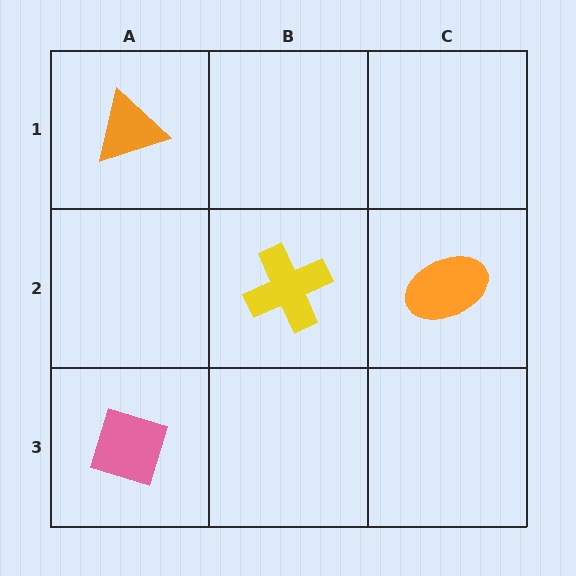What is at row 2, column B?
A yellow cross.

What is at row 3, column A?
A pink diamond.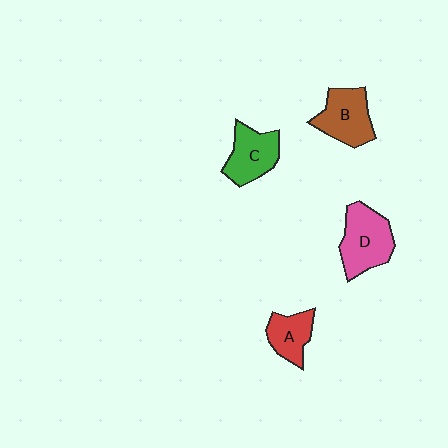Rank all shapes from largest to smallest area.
From largest to smallest: D (pink), B (brown), C (green), A (red).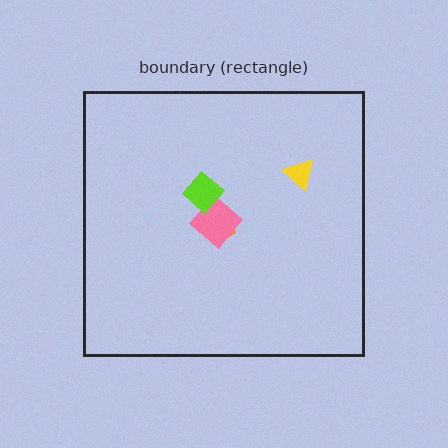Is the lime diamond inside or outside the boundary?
Inside.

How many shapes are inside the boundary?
4 inside, 0 outside.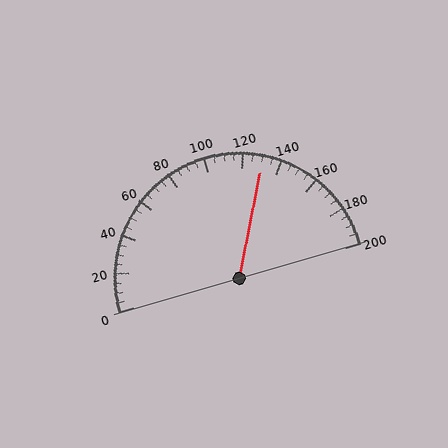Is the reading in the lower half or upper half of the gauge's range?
The reading is in the upper half of the range (0 to 200).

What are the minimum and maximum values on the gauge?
The gauge ranges from 0 to 200.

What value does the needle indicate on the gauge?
The needle indicates approximately 130.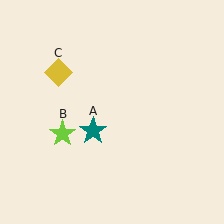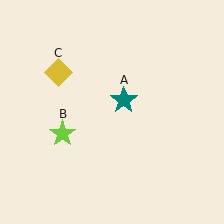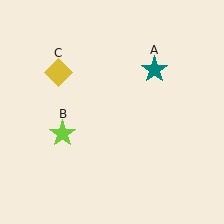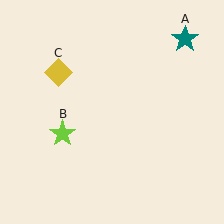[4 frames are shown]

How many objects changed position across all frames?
1 object changed position: teal star (object A).